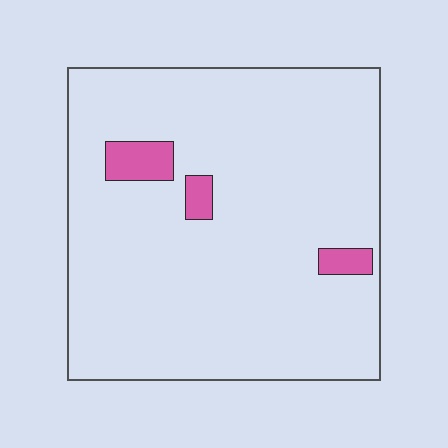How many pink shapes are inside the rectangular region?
3.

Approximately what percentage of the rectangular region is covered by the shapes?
Approximately 5%.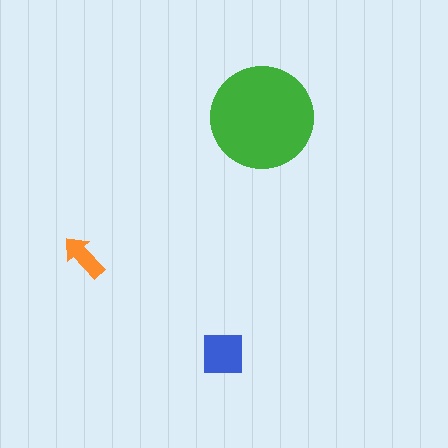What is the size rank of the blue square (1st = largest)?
2nd.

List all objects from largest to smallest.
The green circle, the blue square, the orange arrow.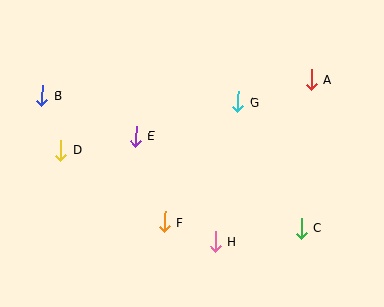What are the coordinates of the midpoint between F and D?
The midpoint between F and D is at (113, 186).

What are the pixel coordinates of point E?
Point E is at (136, 136).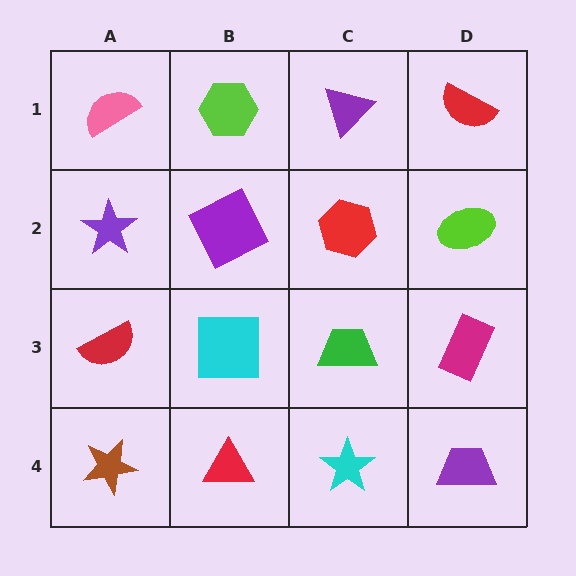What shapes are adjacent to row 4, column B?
A cyan square (row 3, column B), a brown star (row 4, column A), a cyan star (row 4, column C).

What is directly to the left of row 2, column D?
A red hexagon.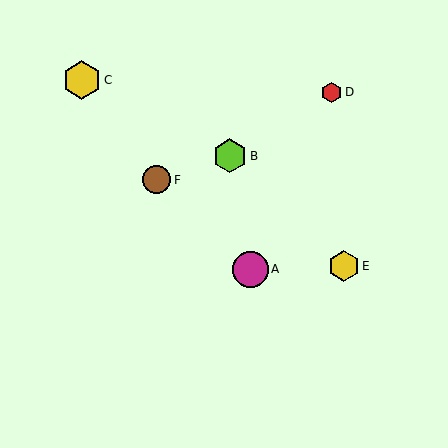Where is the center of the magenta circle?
The center of the magenta circle is at (250, 269).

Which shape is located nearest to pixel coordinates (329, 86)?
The red hexagon (labeled D) at (332, 92) is nearest to that location.